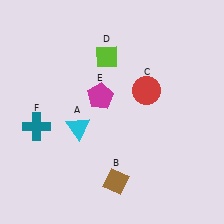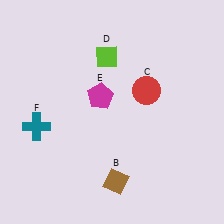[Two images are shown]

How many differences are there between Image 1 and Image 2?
There is 1 difference between the two images.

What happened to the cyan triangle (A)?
The cyan triangle (A) was removed in Image 2. It was in the bottom-left area of Image 1.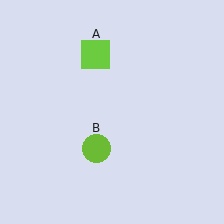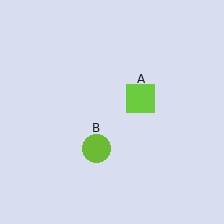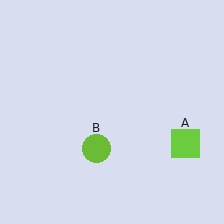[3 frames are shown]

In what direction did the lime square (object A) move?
The lime square (object A) moved down and to the right.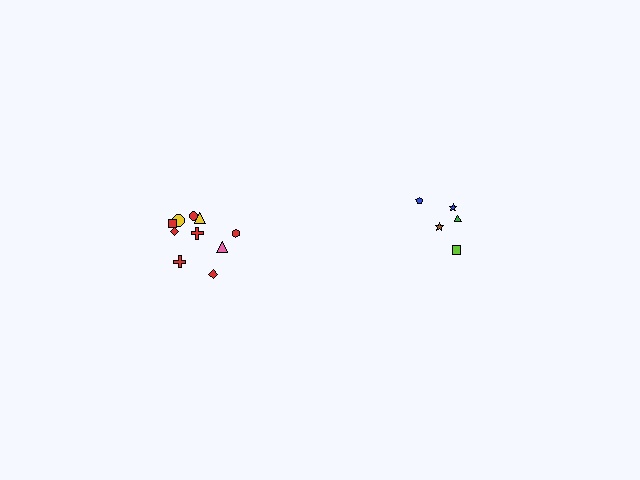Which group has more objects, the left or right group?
The left group.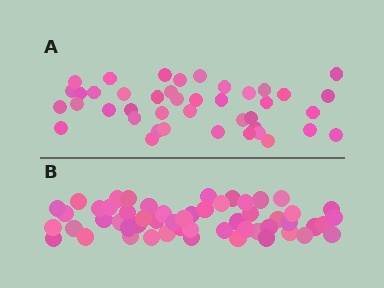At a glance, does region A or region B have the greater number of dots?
Region B (the bottom region) has more dots.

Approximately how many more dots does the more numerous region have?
Region B has roughly 12 or so more dots than region A.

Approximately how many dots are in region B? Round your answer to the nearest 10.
About 50 dots. (The exact count is 54, which rounds to 50.)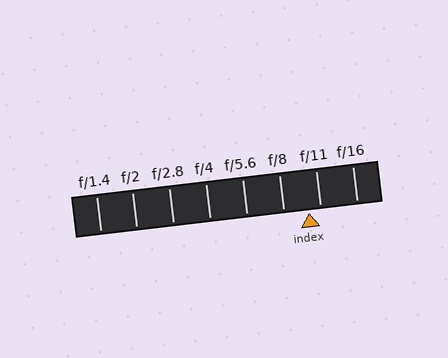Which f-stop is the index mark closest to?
The index mark is closest to f/11.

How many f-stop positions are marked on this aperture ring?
There are 8 f-stop positions marked.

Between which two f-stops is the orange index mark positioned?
The index mark is between f/8 and f/11.